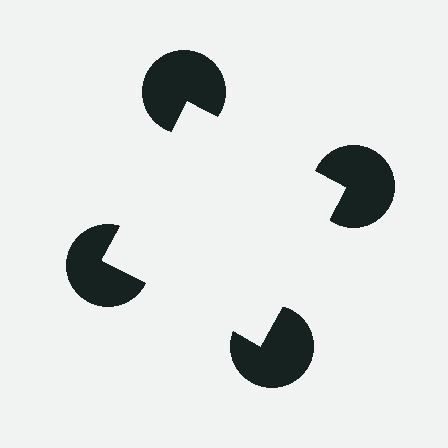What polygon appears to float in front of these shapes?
An illusory square — its edges are inferred from the aligned wedge cuts in the pac-man discs, not physically drawn.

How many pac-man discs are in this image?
There are 4 — one at each vertex of the illusory square.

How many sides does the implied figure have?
4 sides.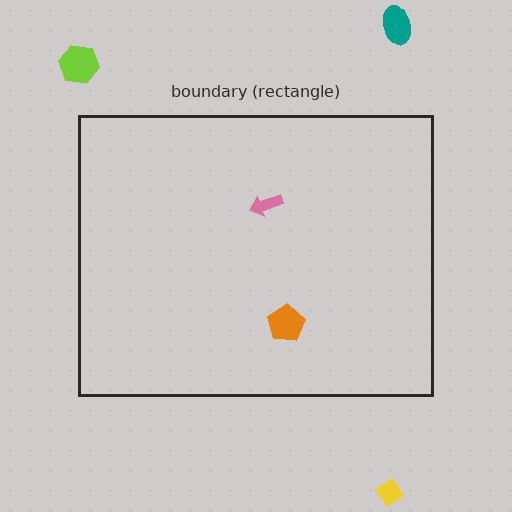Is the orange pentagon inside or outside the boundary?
Inside.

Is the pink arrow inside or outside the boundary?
Inside.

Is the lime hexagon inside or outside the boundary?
Outside.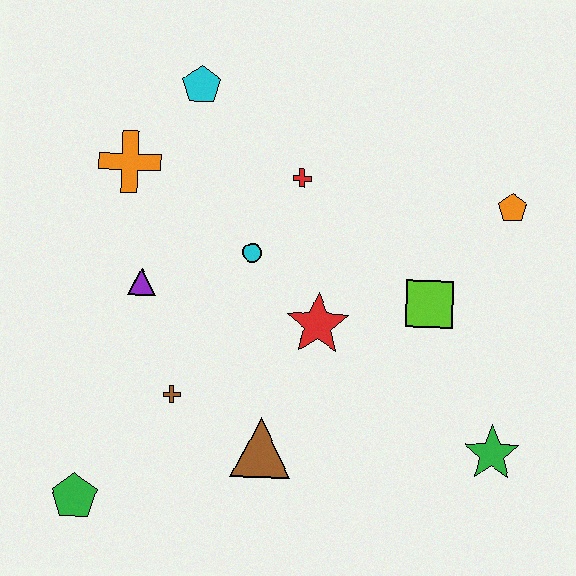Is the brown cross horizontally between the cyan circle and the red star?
No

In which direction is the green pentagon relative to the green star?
The green pentagon is to the left of the green star.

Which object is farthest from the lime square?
The green pentagon is farthest from the lime square.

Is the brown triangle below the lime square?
Yes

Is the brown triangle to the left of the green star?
Yes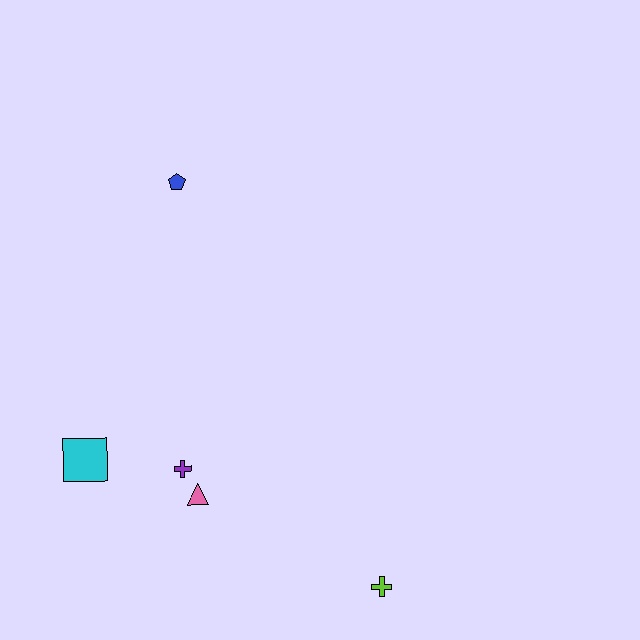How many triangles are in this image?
There is 1 triangle.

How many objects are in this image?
There are 5 objects.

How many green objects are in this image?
There are no green objects.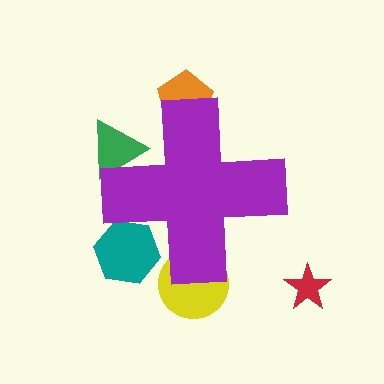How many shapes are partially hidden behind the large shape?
4 shapes are partially hidden.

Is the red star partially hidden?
No, the red star is fully visible.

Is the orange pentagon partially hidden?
Yes, the orange pentagon is partially hidden behind the purple cross.